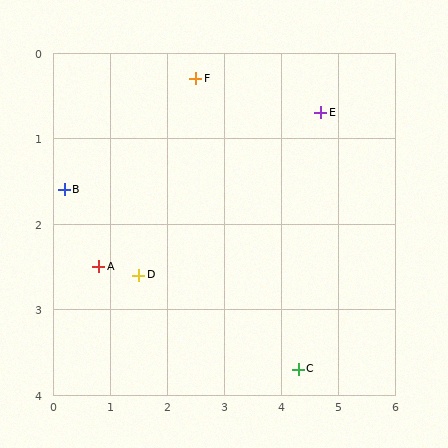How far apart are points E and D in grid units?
Points E and D are about 3.7 grid units apart.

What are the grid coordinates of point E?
Point E is at approximately (4.7, 0.7).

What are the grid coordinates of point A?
Point A is at approximately (0.8, 2.5).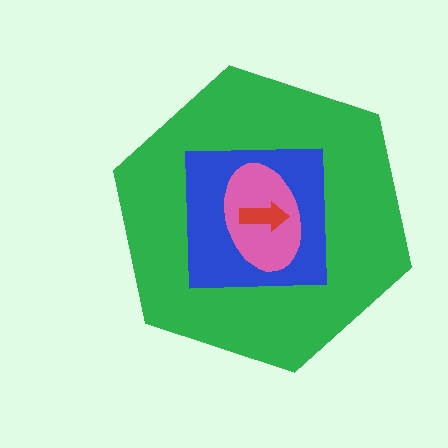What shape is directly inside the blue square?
The pink ellipse.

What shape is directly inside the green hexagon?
The blue square.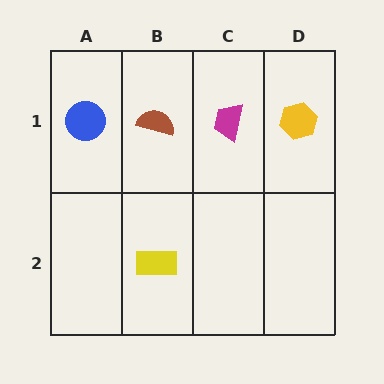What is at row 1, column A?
A blue circle.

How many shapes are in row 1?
4 shapes.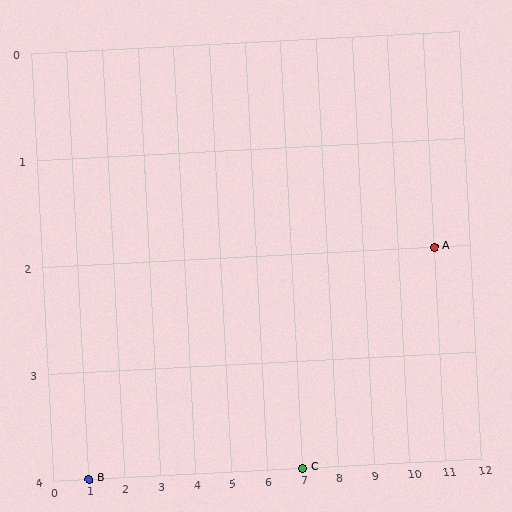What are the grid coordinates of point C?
Point C is at grid coordinates (7, 4).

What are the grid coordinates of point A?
Point A is at grid coordinates (11, 2).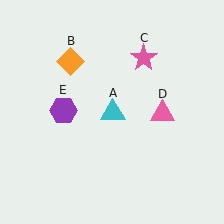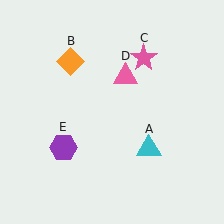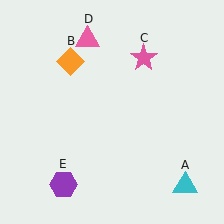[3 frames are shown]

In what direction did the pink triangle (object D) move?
The pink triangle (object D) moved up and to the left.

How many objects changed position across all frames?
3 objects changed position: cyan triangle (object A), pink triangle (object D), purple hexagon (object E).